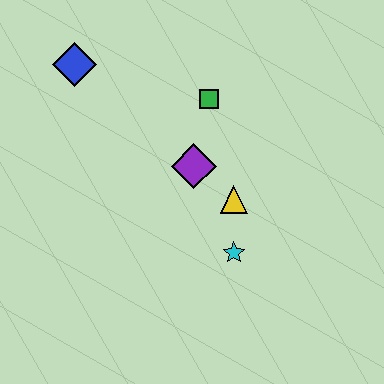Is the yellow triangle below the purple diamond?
Yes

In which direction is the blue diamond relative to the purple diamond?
The blue diamond is to the left of the purple diamond.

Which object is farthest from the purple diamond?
The blue diamond is farthest from the purple diamond.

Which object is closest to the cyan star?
The yellow triangle is closest to the cyan star.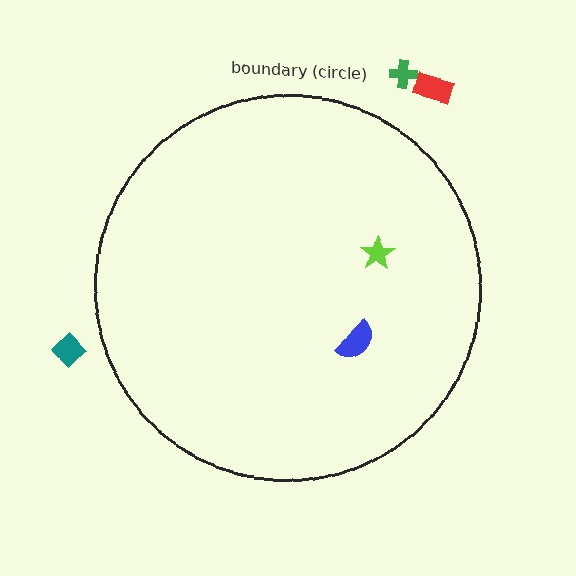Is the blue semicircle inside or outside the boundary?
Inside.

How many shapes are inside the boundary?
2 inside, 3 outside.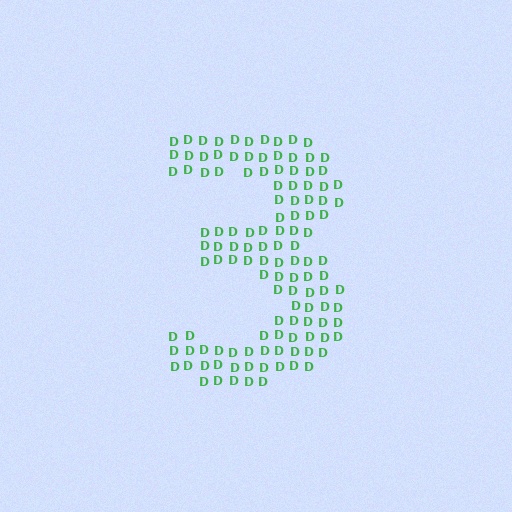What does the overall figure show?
The overall figure shows the digit 3.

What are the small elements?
The small elements are letter D's.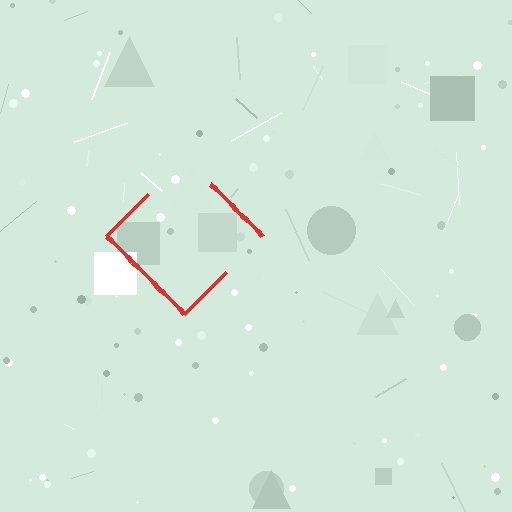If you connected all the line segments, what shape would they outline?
They would outline a diamond.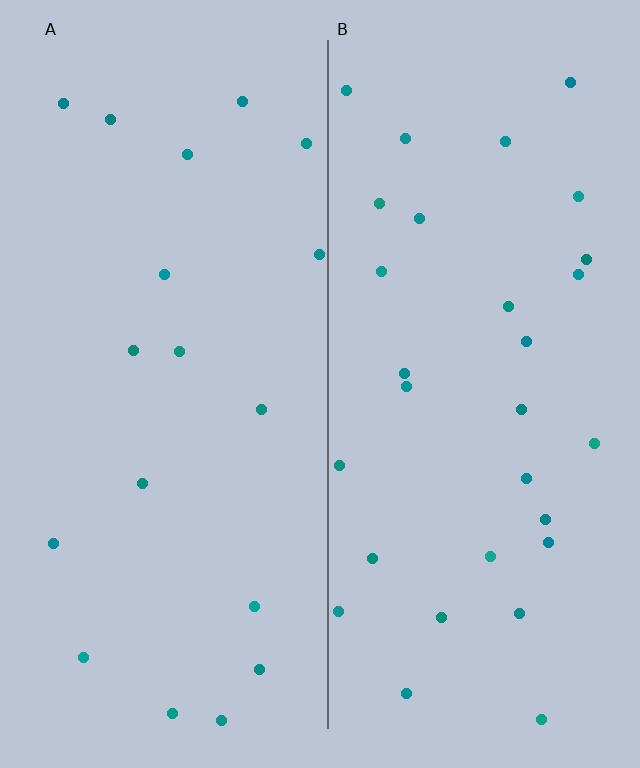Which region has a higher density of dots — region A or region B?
B (the right).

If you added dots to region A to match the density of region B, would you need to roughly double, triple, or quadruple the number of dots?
Approximately double.